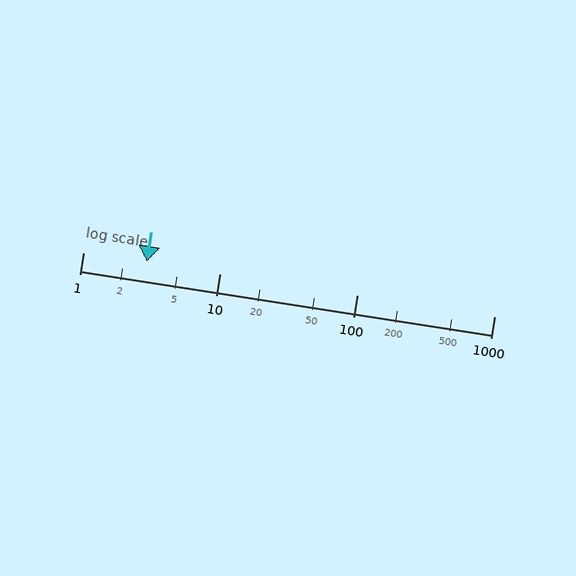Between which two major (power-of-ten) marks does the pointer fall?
The pointer is between 1 and 10.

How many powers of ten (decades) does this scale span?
The scale spans 3 decades, from 1 to 1000.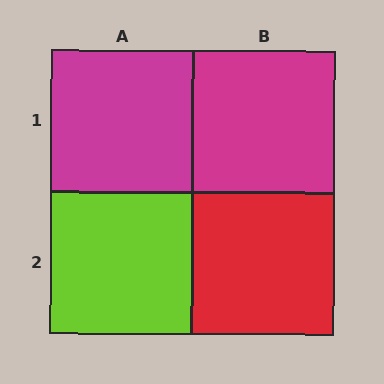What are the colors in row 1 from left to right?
Magenta, magenta.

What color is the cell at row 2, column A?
Lime.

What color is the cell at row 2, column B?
Red.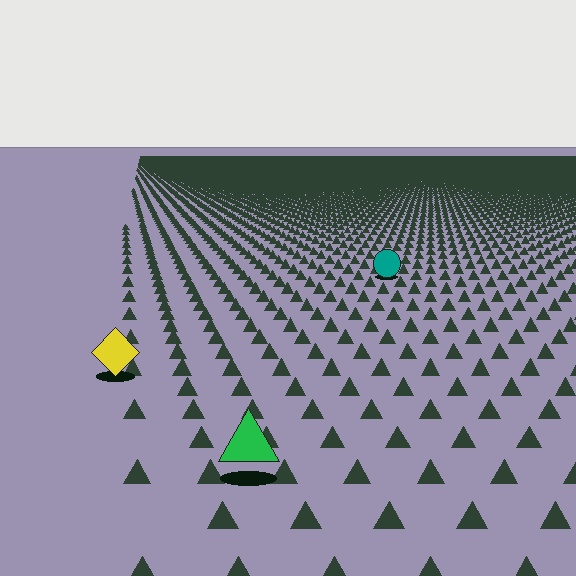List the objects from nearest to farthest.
From nearest to farthest: the green triangle, the yellow diamond, the teal circle.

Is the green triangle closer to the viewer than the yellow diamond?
Yes. The green triangle is closer — you can tell from the texture gradient: the ground texture is coarser near it.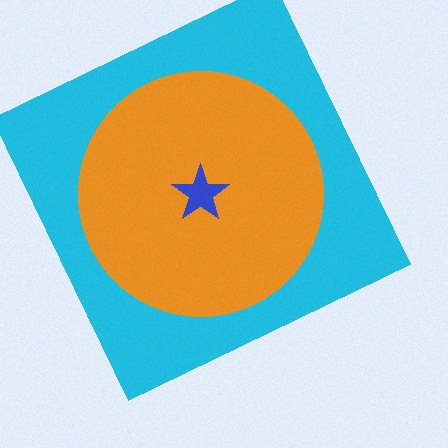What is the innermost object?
The blue star.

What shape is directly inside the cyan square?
The orange circle.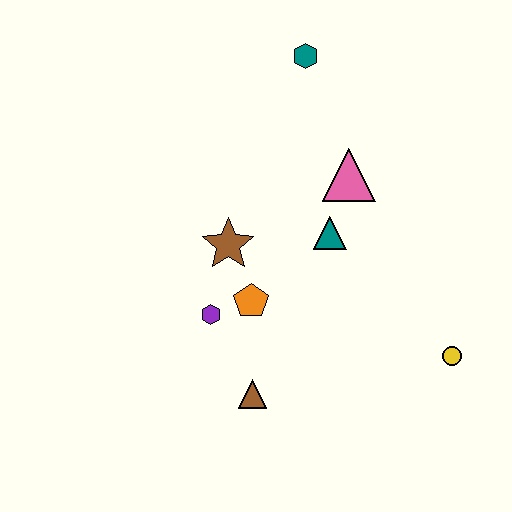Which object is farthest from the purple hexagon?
The teal hexagon is farthest from the purple hexagon.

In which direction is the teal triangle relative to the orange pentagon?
The teal triangle is to the right of the orange pentagon.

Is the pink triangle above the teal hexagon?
No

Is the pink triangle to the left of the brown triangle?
No